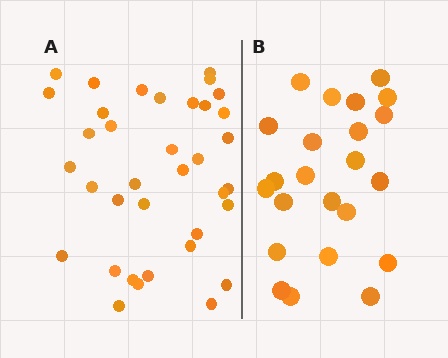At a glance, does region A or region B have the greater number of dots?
Region A (the left region) has more dots.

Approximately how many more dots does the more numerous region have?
Region A has approximately 15 more dots than region B.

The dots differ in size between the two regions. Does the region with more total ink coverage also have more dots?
No. Region B has more total ink coverage because its dots are larger, but region A actually contains more individual dots. Total area can be misleading — the number of items is what matters here.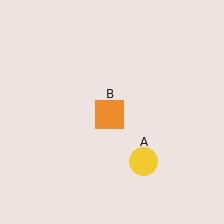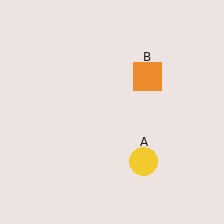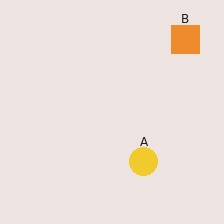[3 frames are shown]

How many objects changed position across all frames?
1 object changed position: orange square (object B).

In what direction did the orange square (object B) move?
The orange square (object B) moved up and to the right.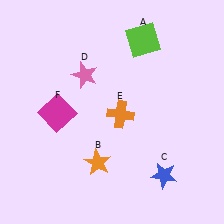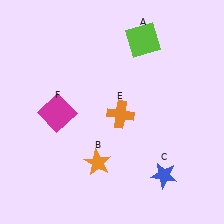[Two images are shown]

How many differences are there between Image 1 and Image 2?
There is 1 difference between the two images.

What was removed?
The pink star (D) was removed in Image 2.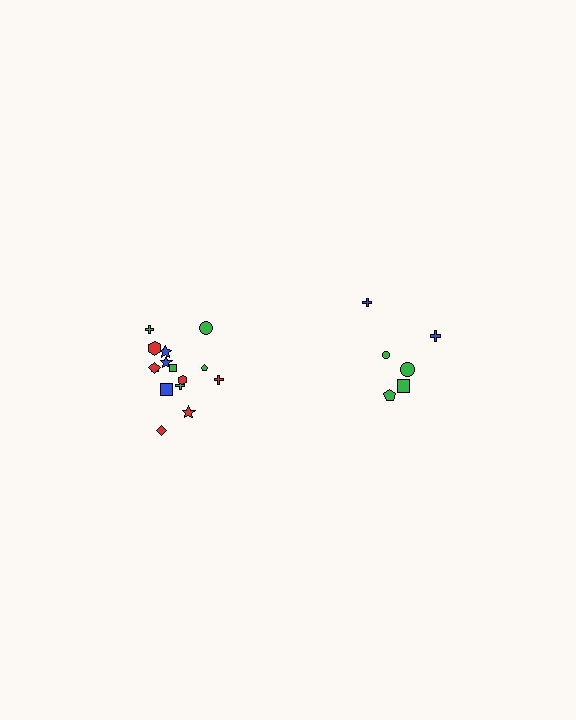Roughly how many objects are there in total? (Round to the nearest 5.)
Roughly 20 objects in total.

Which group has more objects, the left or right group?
The left group.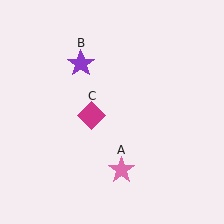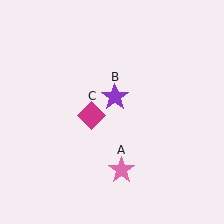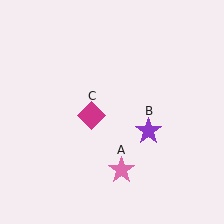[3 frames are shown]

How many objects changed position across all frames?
1 object changed position: purple star (object B).